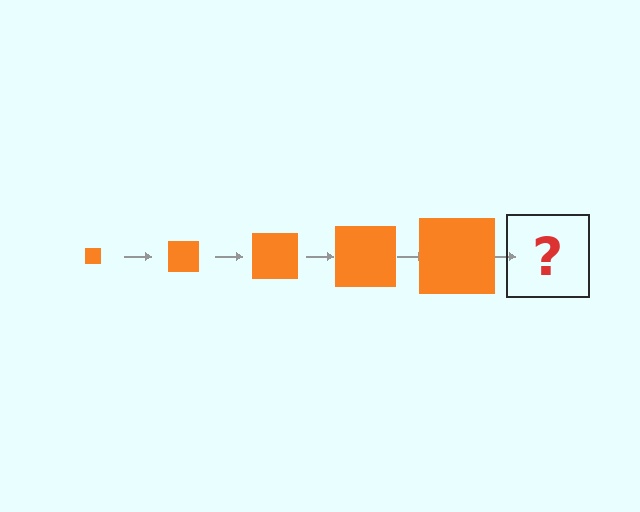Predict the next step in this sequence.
The next step is an orange square, larger than the previous one.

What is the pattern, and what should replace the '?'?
The pattern is that the square gets progressively larger each step. The '?' should be an orange square, larger than the previous one.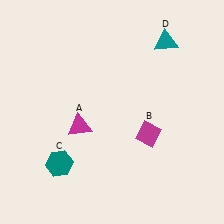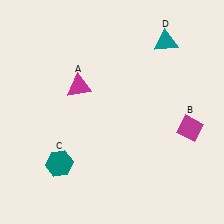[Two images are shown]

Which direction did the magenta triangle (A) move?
The magenta triangle (A) moved up.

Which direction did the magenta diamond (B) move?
The magenta diamond (B) moved right.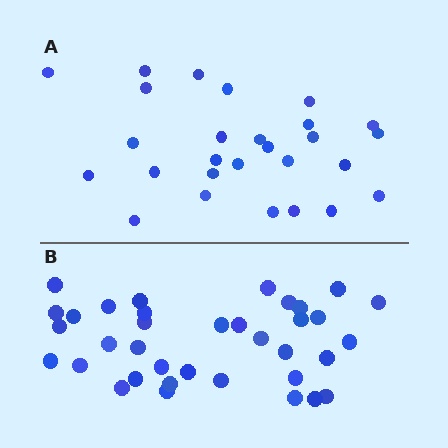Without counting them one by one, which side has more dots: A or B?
Region B (the bottom region) has more dots.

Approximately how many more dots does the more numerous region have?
Region B has roughly 8 or so more dots than region A.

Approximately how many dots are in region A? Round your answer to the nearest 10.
About 30 dots. (The exact count is 27, which rounds to 30.)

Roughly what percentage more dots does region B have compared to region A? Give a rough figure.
About 35% more.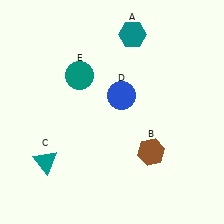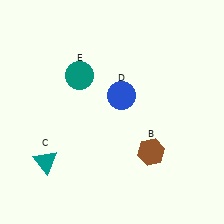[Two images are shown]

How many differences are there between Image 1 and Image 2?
There is 1 difference between the two images.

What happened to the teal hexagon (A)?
The teal hexagon (A) was removed in Image 2. It was in the top-right area of Image 1.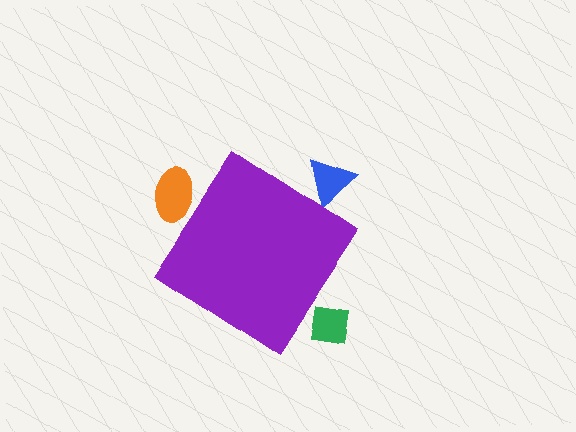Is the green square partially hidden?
Yes, the green square is partially hidden behind the purple diamond.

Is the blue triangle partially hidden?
Yes, the blue triangle is partially hidden behind the purple diamond.